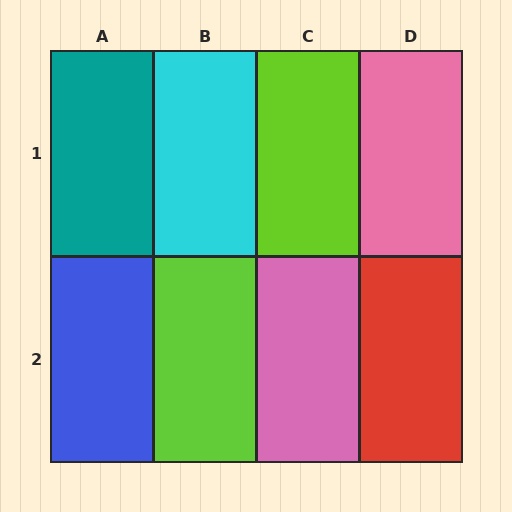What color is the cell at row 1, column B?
Cyan.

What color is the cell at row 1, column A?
Teal.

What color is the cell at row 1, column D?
Pink.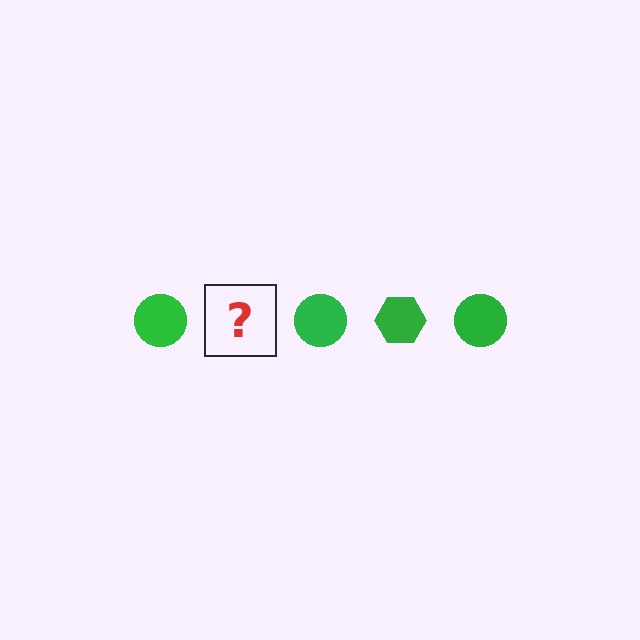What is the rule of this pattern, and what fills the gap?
The rule is that the pattern cycles through circle, hexagon shapes in green. The gap should be filled with a green hexagon.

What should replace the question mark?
The question mark should be replaced with a green hexagon.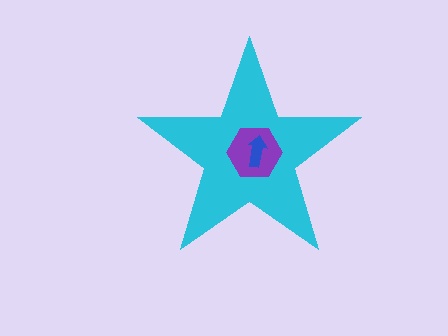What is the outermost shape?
The cyan star.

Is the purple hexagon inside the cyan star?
Yes.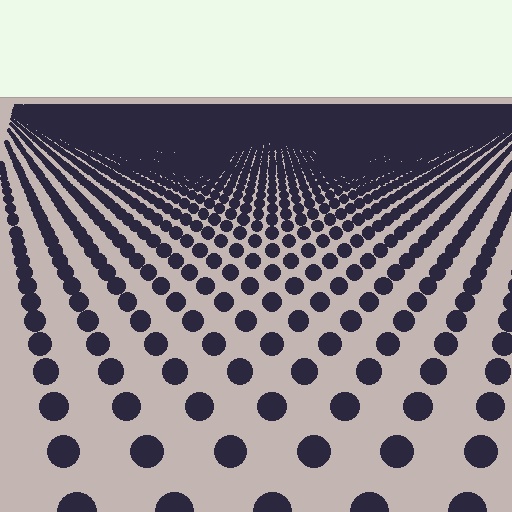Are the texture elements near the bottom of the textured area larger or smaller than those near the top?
Larger. Near the bottom, elements are closer to the viewer and appear at a bigger on-screen size.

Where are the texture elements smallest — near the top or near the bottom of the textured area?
Near the top.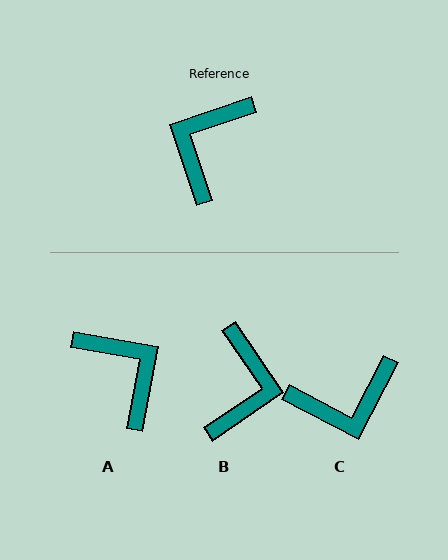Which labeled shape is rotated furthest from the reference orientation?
B, about 164 degrees away.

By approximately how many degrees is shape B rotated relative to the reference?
Approximately 164 degrees clockwise.